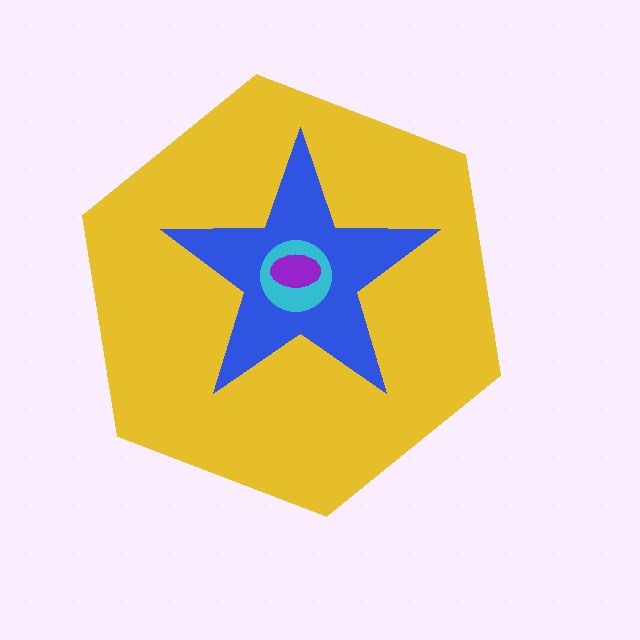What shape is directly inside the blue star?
The cyan circle.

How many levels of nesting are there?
4.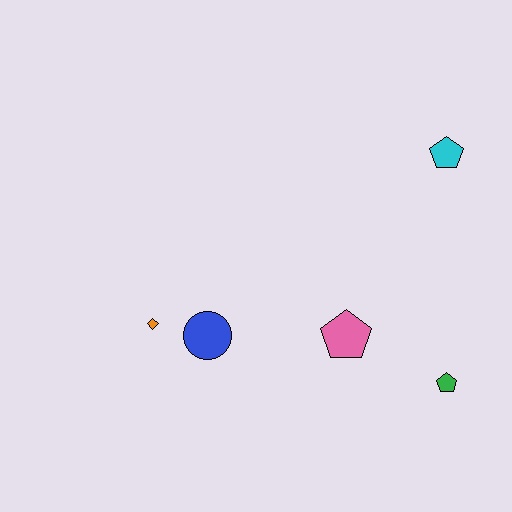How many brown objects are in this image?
There are no brown objects.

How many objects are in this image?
There are 5 objects.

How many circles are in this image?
There is 1 circle.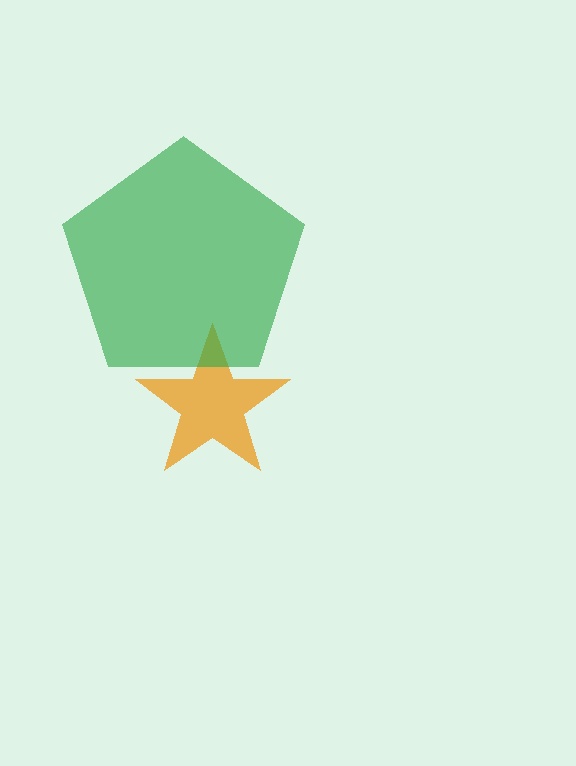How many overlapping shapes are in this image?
There are 2 overlapping shapes in the image.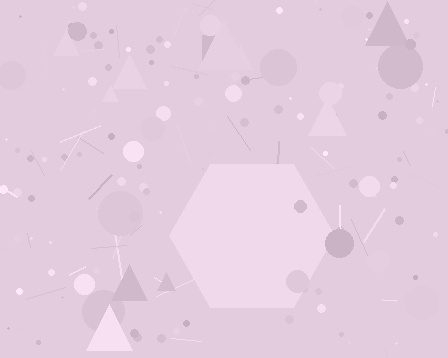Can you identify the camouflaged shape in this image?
The camouflaged shape is a hexagon.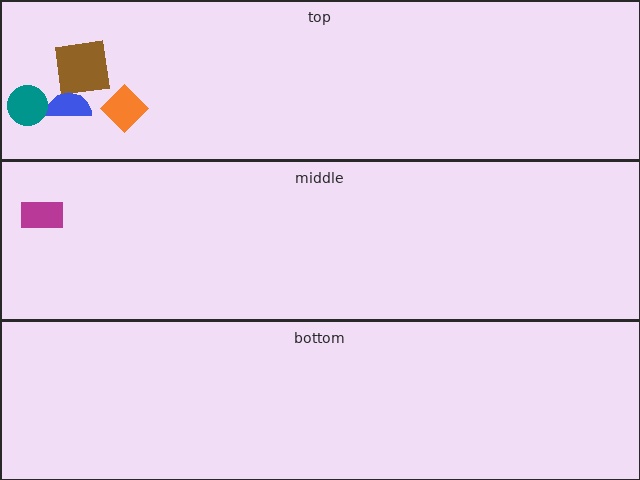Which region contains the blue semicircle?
The top region.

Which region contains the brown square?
The top region.